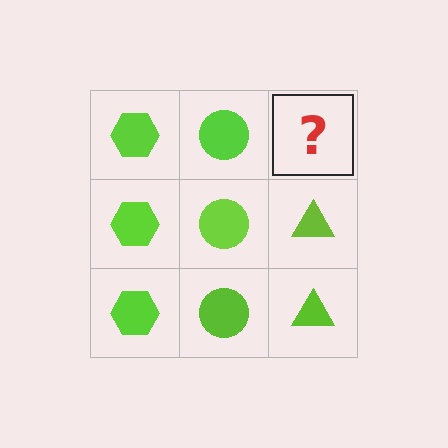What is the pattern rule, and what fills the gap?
The rule is that each column has a consistent shape. The gap should be filled with a lime triangle.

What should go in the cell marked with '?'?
The missing cell should contain a lime triangle.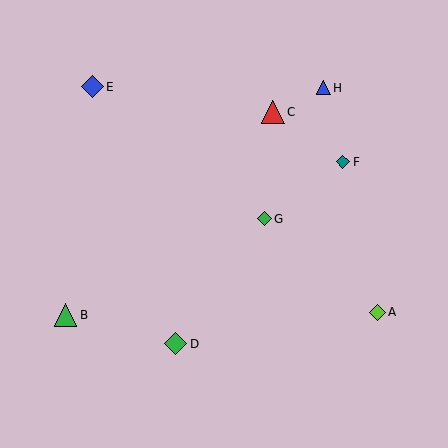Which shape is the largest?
The red triangle (labeled C) is the largest.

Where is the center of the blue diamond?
The center of the blue diamond is at (92, 87).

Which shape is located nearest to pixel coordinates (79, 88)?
The blue diamond (labeled E) at (92, 87) is nearest to that location.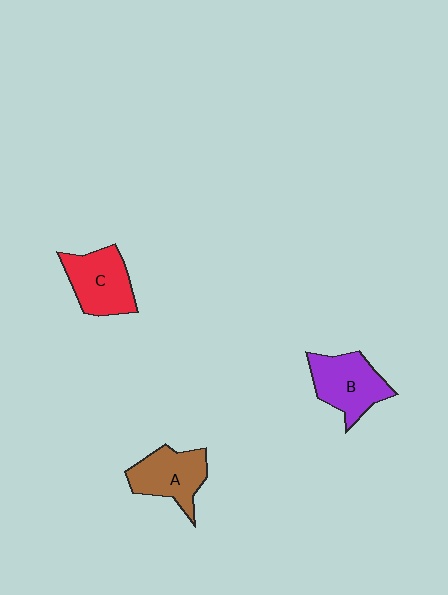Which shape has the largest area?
Shape B (purple).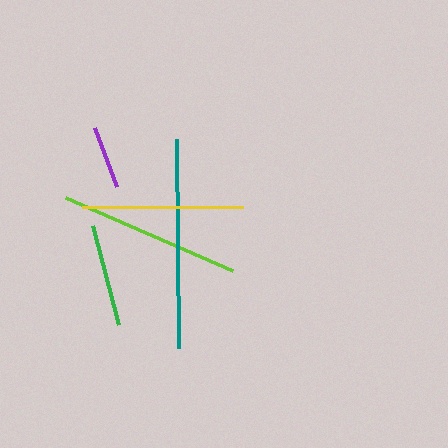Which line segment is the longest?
The teal line is the longest at approximately 209 pixels.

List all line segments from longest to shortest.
From longest to shortest: teal, lime, yellow, green, purple.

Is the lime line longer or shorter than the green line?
The lime line is longer than the green line.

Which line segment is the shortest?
The purple line is the shortest at approximately 63 pixels.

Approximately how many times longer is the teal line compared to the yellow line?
The teal line is approximately 1.3 times the length of the yellow line.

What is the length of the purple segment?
The purple segment is approximately 63 pixels long.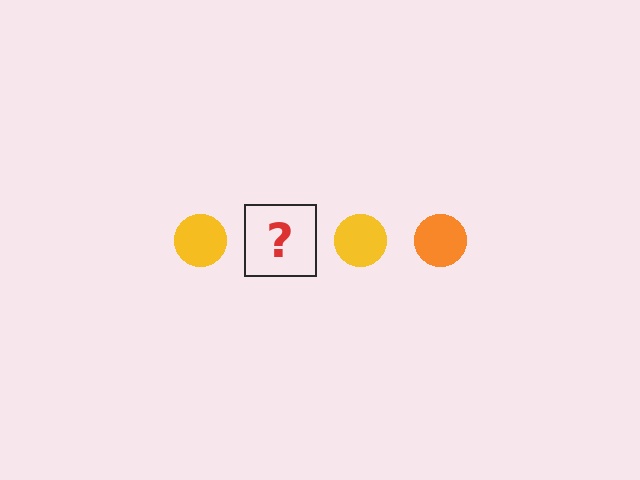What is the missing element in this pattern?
The missing element is an orange circle.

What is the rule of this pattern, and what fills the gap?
The rule is that the pattern cycles through yellow, orange circles. The gap should be filled with an orange circle.